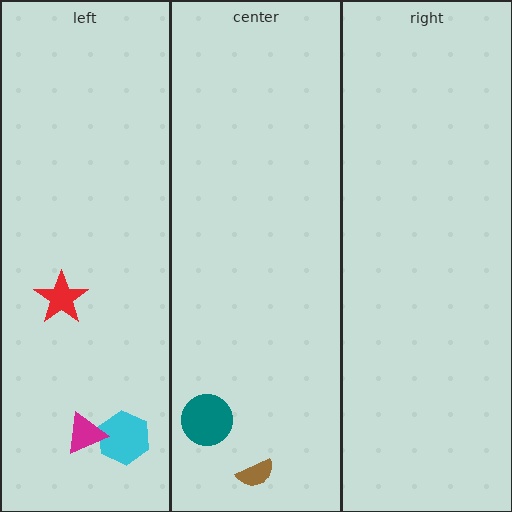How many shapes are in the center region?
2.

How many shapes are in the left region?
3.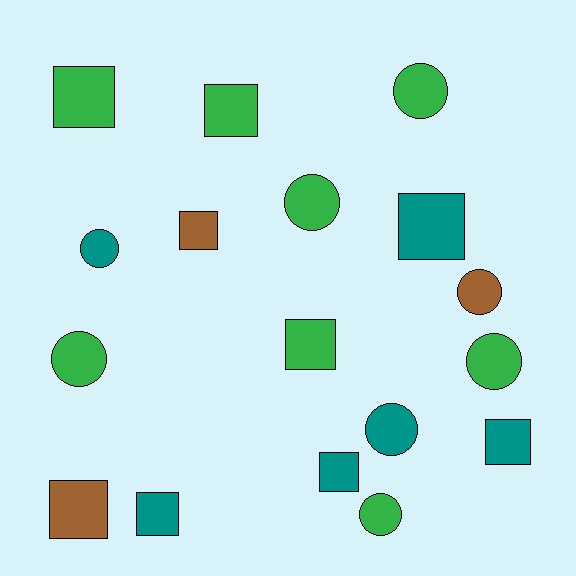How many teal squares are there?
There are 4 teal squares.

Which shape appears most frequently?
Square, with 9 objects.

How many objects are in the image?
There are 17 objects.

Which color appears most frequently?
Green, with 8 objects.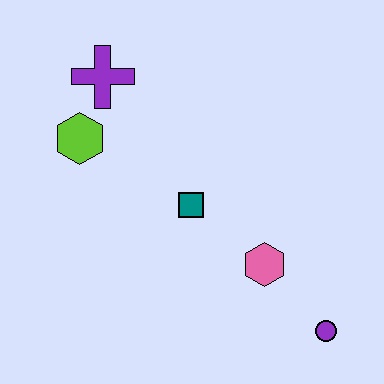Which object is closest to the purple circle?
The pink hexagon is closest to the purple circle.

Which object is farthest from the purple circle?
The purple cross is farthest from the purple circle.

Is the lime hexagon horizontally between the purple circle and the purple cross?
No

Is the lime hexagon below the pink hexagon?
No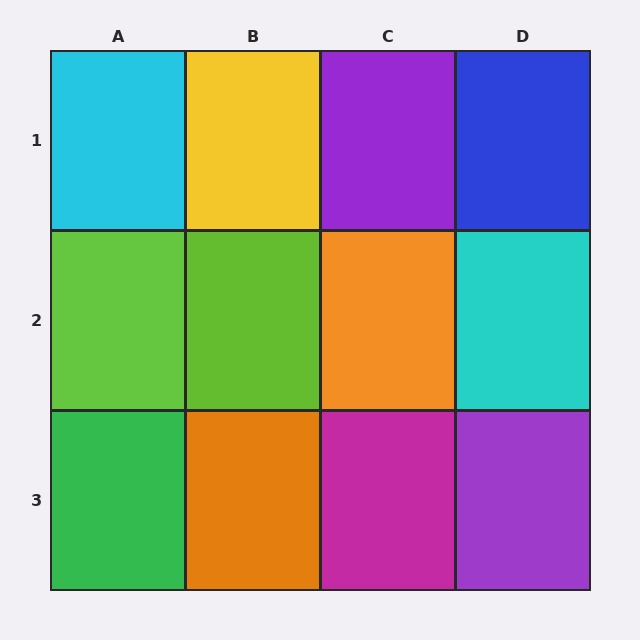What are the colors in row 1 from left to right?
Cyan, yellow, purple, blue.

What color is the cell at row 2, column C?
Orange.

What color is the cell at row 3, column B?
Orange.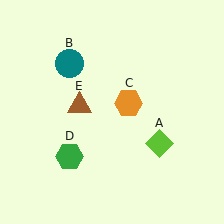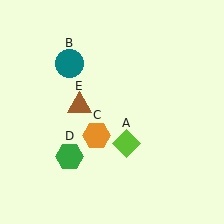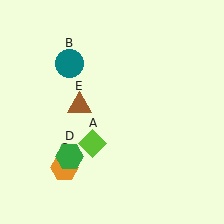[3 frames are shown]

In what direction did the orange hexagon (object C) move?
The orange hexagon (object C) moved down and to the left.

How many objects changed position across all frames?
2 objects changed position: lime diamond (object A), orange hexagon (object C).